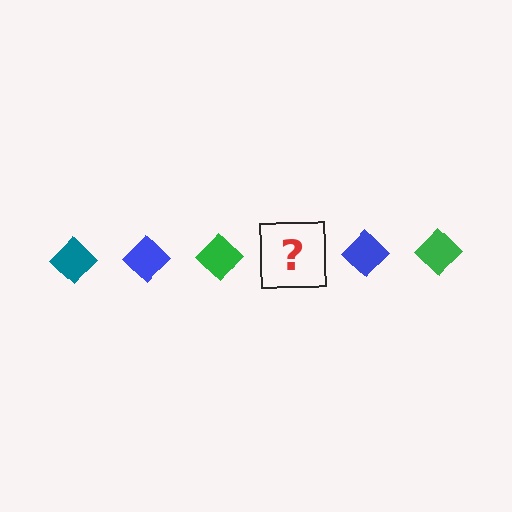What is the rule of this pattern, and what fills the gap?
The rule is that the pattern cycles through teal, blue, green diamonds. The gap should be filled with a teal diamond.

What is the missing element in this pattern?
The missing element is a teal diamond.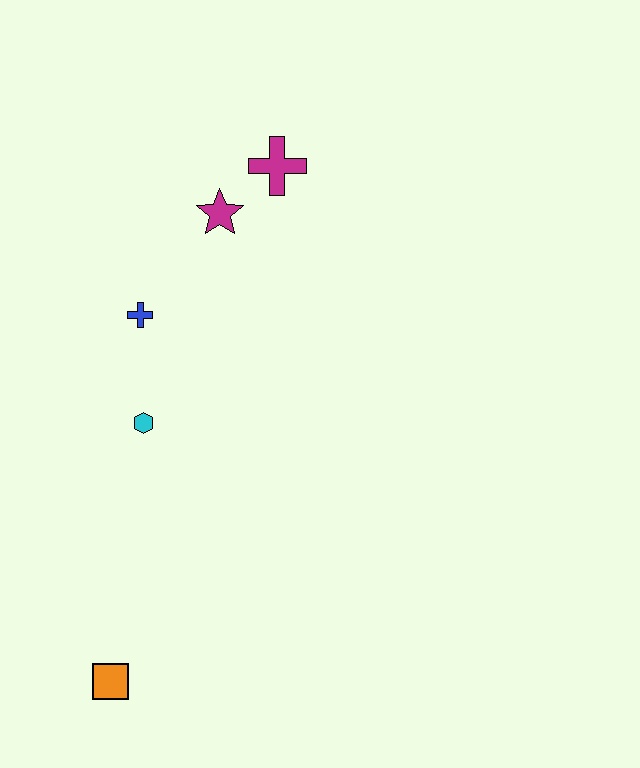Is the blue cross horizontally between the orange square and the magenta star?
Yes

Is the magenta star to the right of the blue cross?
Yes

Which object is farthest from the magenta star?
The orange square is farthest from the magenta star.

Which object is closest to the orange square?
The cyan hexagon is closest to the orange square.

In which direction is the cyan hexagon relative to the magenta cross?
The cyan hexagon is below the magenta cross.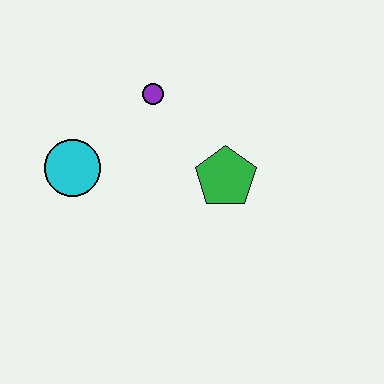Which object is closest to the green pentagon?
The purple circle is closest to the green pentagon.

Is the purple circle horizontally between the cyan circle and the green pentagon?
Yes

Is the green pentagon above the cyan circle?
No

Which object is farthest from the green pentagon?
The cyan circle is farthest from the green pentagon.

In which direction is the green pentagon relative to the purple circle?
The green pentagon is below the purple circle.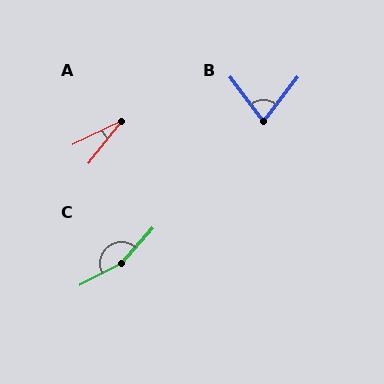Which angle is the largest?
C, at approximately 159 degrees.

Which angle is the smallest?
A, at approximately 25 degrees.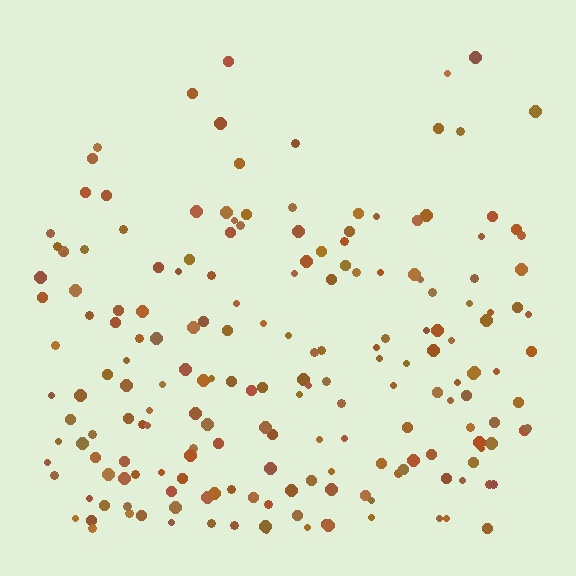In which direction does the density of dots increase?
From top to bottom, with the bottom side densest.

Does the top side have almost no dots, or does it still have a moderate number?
Still a moderate number, just noticeably fewer than the bottom.